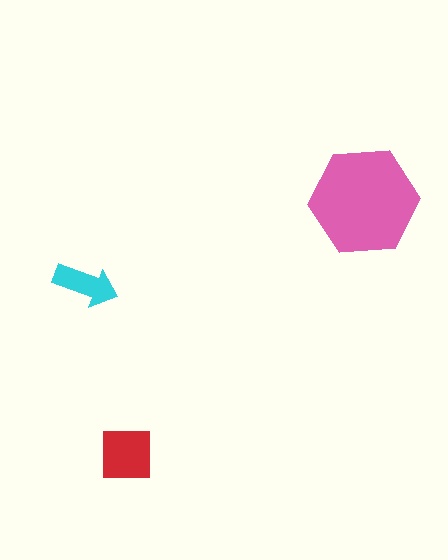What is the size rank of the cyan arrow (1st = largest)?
3rd.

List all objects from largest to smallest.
The pink hexagon, the red square, the cyan arrow.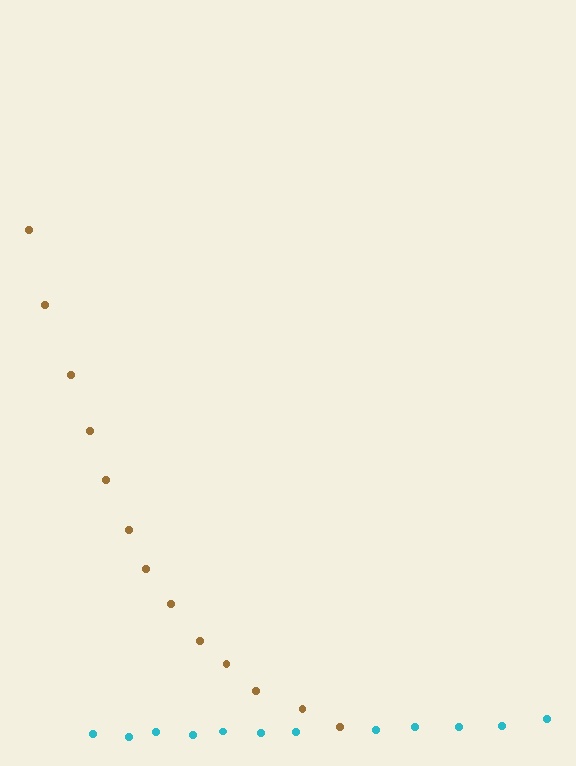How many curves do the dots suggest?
There are 2 distinct paths.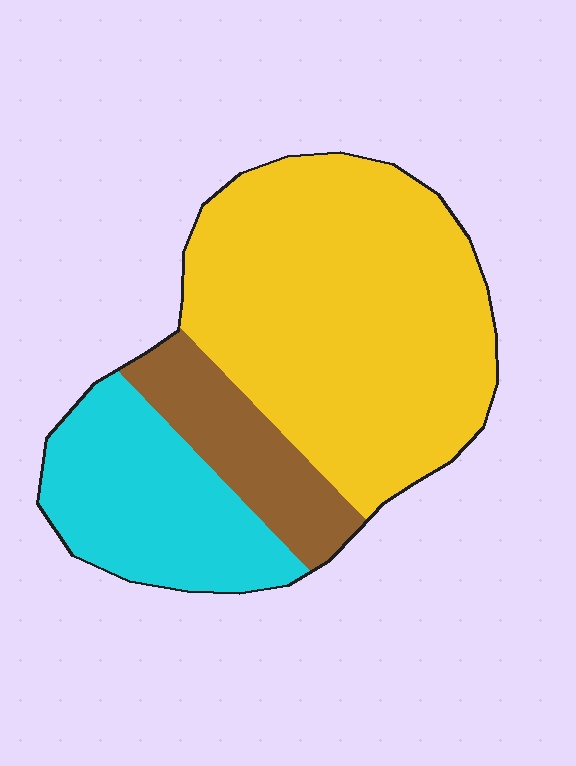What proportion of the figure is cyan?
Cyan takes up between a quarter and a half of the figure.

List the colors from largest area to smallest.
From largest to smallest: yellow, cyan, brown.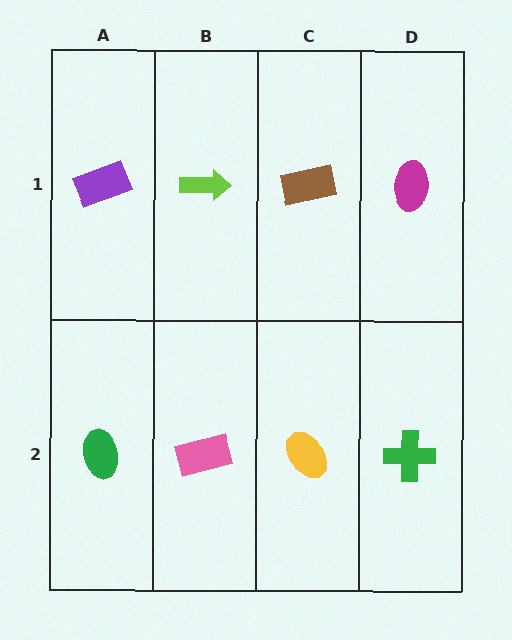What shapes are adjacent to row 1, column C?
A yellow ellipse (row 2, column C), a lime arrow (row 1, column B), a magenta ellipse (row 1, column D).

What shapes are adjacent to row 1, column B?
A pink rectangle (row 2, column B), a purple rectangle (row 1, column A), a brown rectangle (row 1, column C).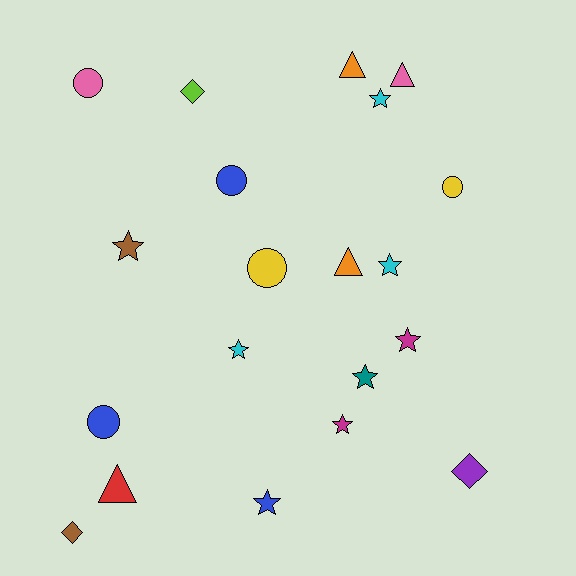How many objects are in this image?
There are 20 objects.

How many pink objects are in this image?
There are 2 pink objects.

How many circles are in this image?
There are 5 circles.